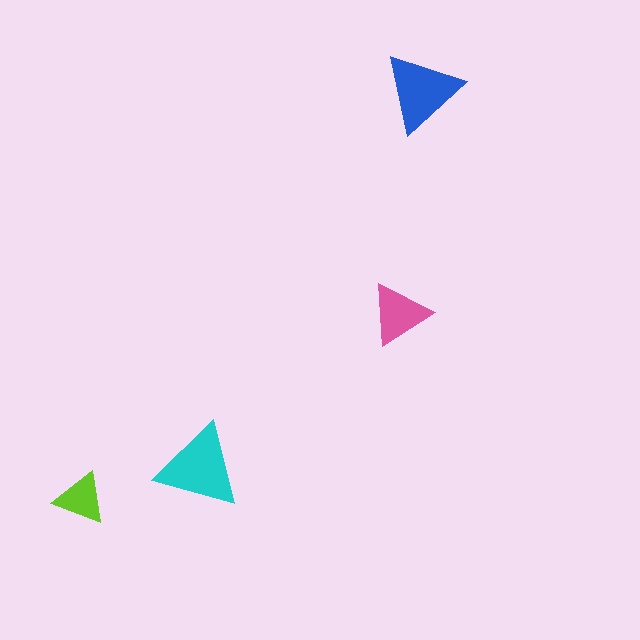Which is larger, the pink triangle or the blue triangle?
The blue one.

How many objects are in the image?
There are 4 objects in the image.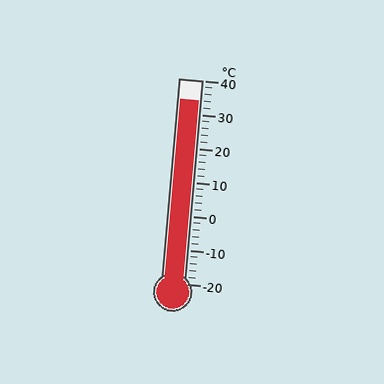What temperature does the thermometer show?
The thermometer shows approximately 34°C.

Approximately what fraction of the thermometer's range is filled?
The thermometer is filled to approximately 90% of its range.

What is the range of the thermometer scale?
The thermometer scale ranges from -20°C to 40°C.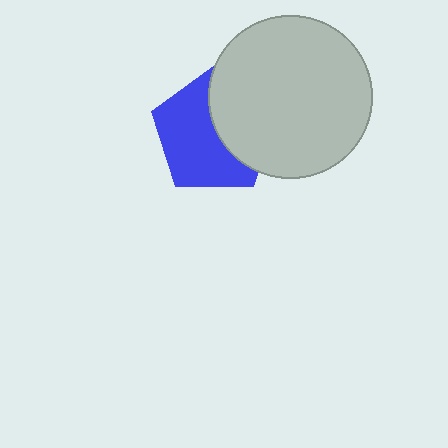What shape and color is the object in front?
The object in front is a light gray circle.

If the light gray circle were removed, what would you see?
You would see the complete blue pentagon.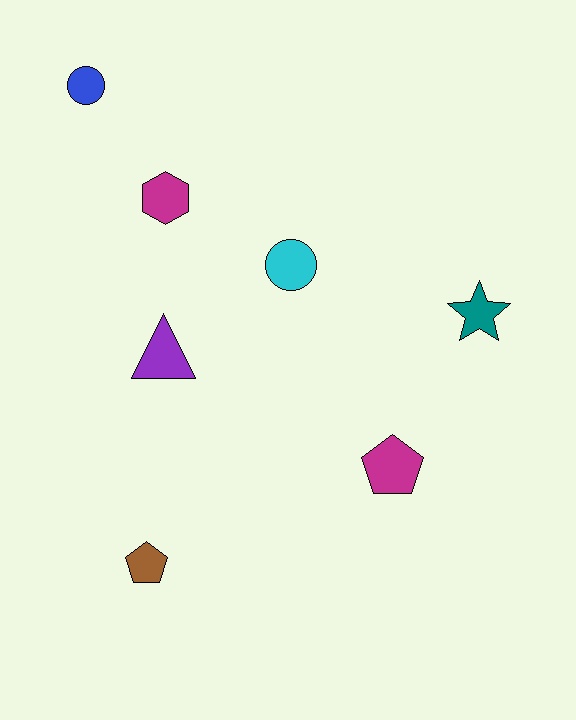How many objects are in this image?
There are 7 objects.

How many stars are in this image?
There is 1 star.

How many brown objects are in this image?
There is 1 brown object.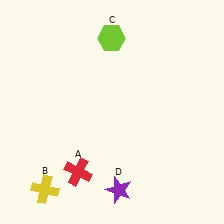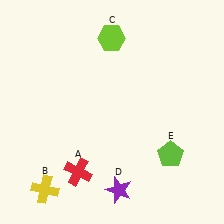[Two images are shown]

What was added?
A lime pentagon (E) was added in Image 2.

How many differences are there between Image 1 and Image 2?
There is 1 difference between the two images.